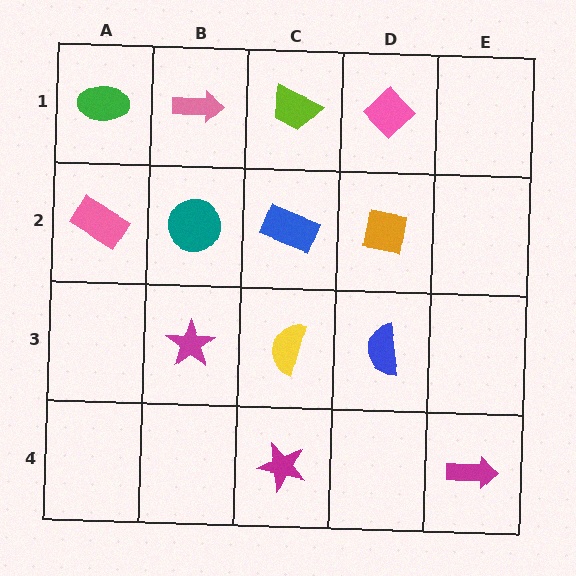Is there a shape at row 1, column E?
No, that cell is empty.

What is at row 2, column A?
A pink rectangle.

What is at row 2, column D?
An orange square.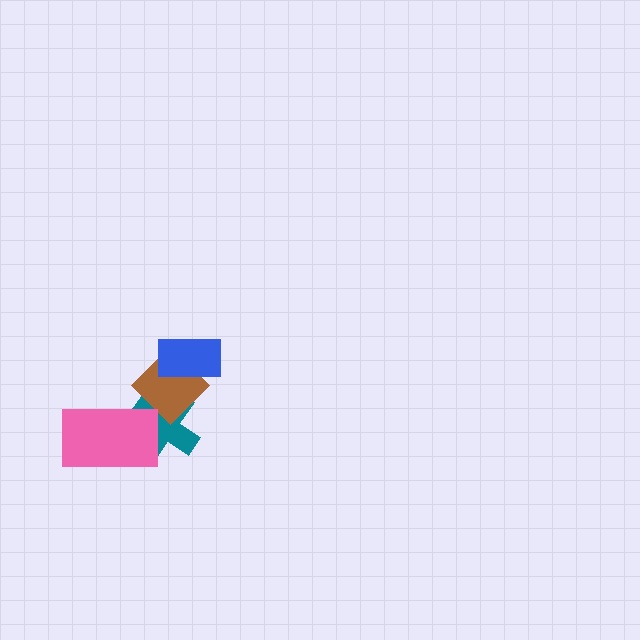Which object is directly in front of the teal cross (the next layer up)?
The brown diamond is directly in front of the teal cross.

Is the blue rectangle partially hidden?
No, no other shape covers it.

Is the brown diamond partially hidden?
Yes, it is partially covered by another shape.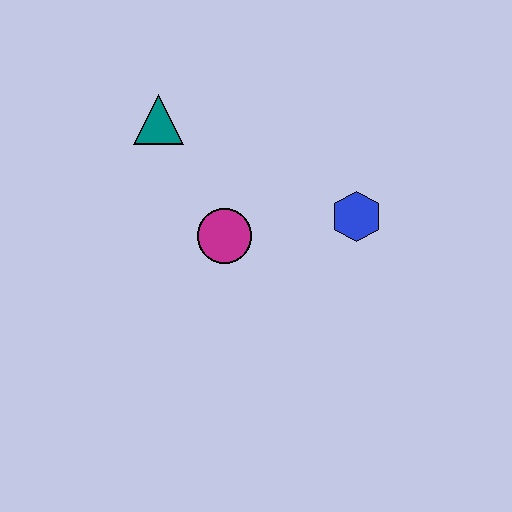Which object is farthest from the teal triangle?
The blue hexagon is farthest from the teal triangle.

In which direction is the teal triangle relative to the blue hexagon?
The teal triangle is to the left of the blue hexagon.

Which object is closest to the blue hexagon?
The magenta circle is closest to the blue hexagon.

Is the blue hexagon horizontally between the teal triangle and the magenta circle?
No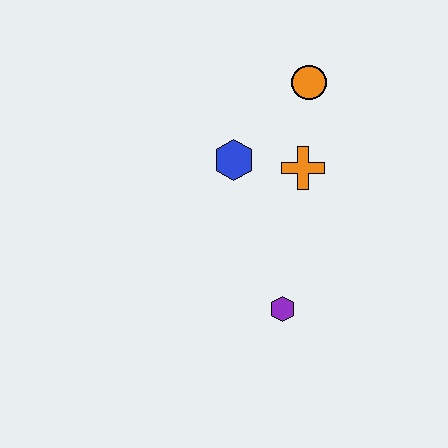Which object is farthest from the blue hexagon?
The purple hexagon is farthest from the blue hexagon.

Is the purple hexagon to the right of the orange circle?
No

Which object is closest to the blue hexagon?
The orange cross is closest to the blue hexagon.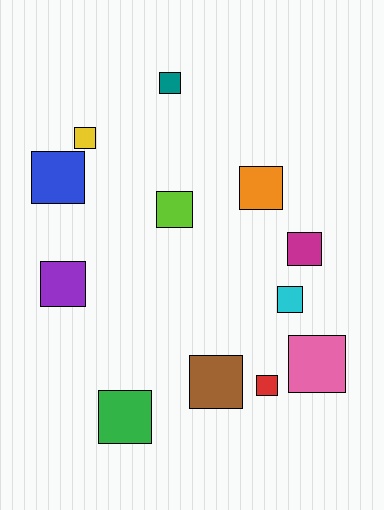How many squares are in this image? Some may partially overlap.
There are 12 squares.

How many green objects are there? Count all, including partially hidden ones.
There is 1 green object.